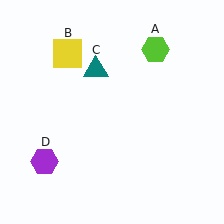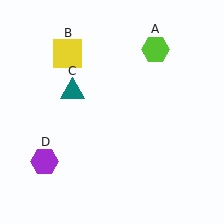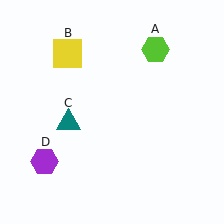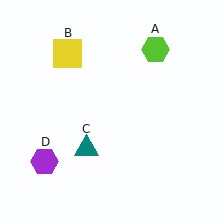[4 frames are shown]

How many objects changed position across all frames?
1 object changed position: teal triangle (object C).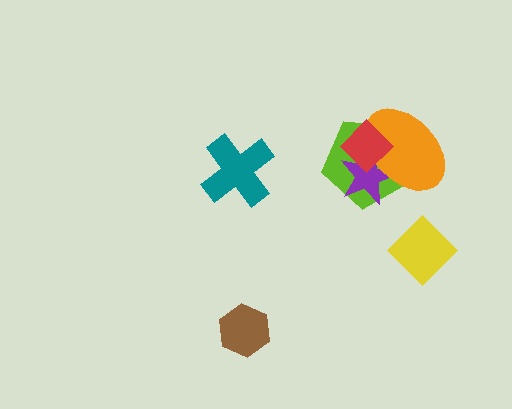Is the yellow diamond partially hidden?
No, no other shape covers it.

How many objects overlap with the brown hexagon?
0 objects overlap with the brown hexagon.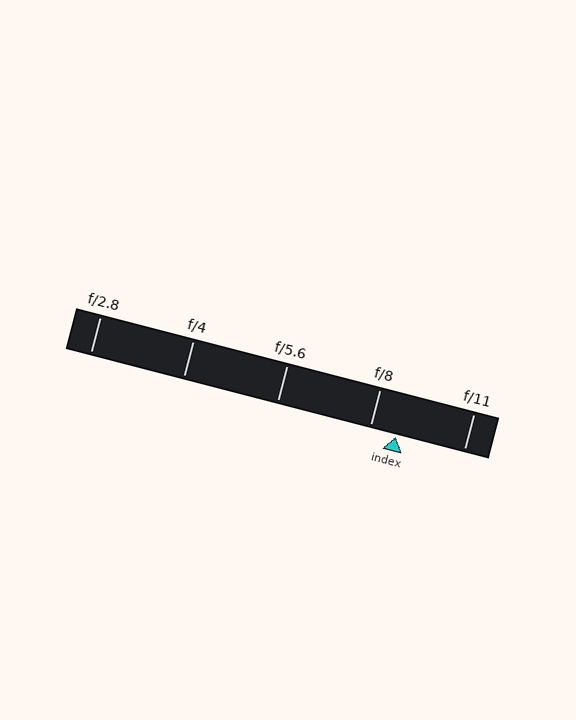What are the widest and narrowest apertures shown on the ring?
The widest aperture shown is f/2.8 and the narrowest is f/11.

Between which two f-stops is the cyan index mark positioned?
The index mark is between f/8 and f/11.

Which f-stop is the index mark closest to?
The index mark is closest to f/8.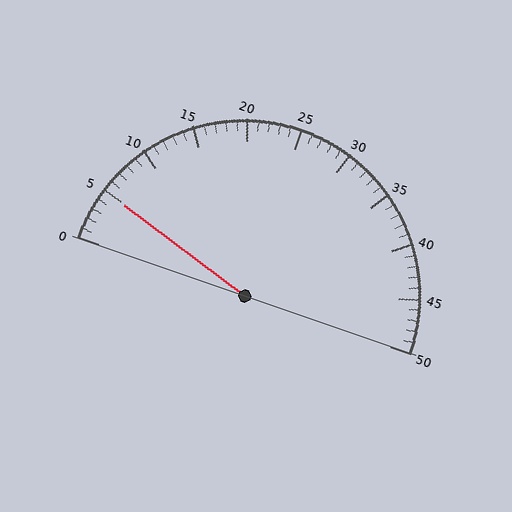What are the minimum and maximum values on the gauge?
The gauge ranges from 0 to 50.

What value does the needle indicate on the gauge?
The needle indicates approximately 5.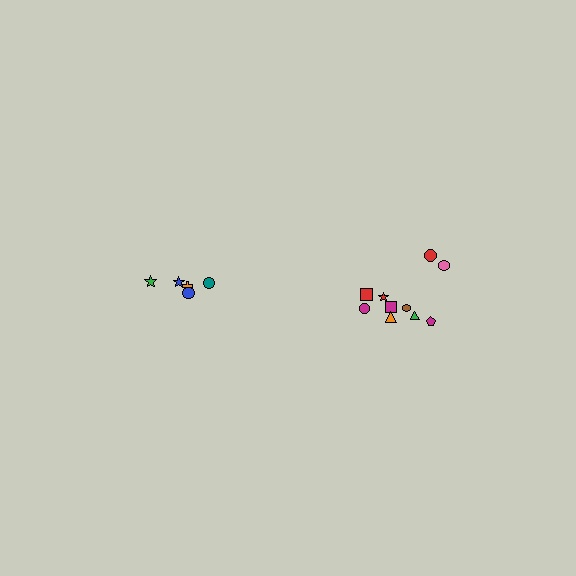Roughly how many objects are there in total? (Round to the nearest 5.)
Roughly 15 objects in total.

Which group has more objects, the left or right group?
The right group.